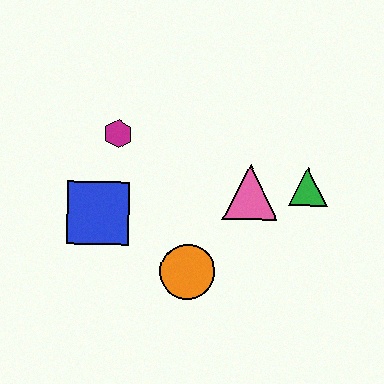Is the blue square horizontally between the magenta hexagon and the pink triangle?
No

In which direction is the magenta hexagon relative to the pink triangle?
The magenta hexagon is to the left of the pink triangle.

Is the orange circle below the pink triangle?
Yes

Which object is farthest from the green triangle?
The blue square is farthest from the green triangle.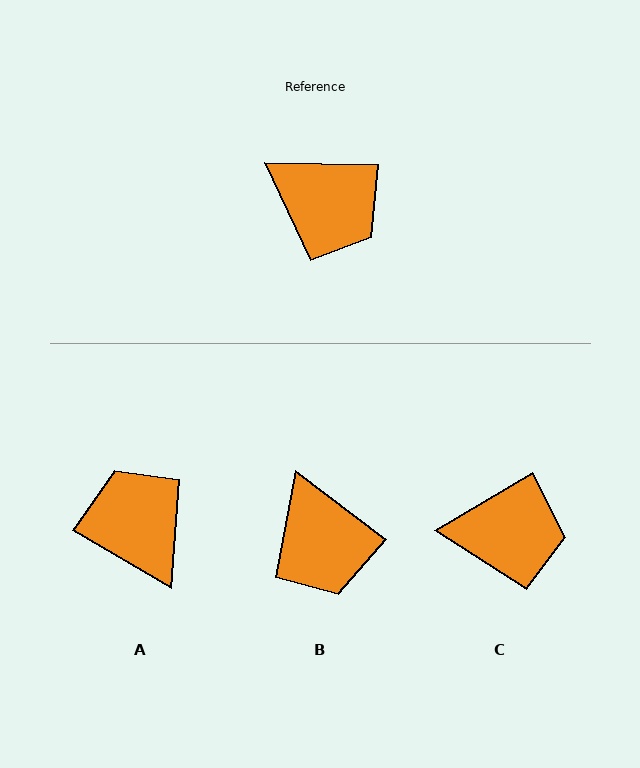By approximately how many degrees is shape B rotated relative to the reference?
Approximately 36 degrees clockwise.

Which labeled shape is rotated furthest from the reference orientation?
A, about 151 degrees away.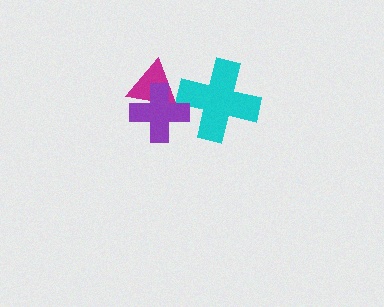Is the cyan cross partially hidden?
Yes, it is partially covered by another shape.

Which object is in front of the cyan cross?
The purple cross is in front of the cyan cross.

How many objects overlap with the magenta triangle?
1 object overlaps with the magenta triangle.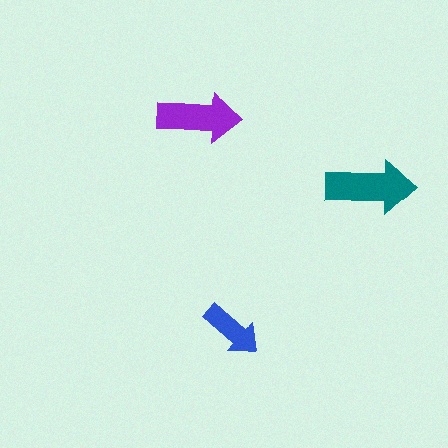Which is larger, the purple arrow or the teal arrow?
The teal one.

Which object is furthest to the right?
The teal arrow is rightmost.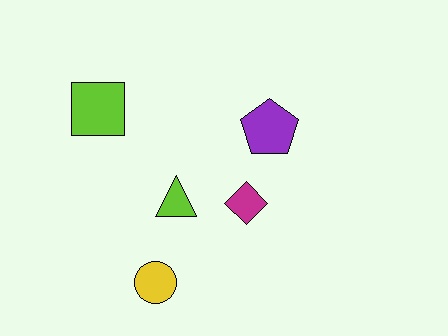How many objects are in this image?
There are 5 objects.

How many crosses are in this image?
There are no crosses.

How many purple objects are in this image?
There is 1 purple object.